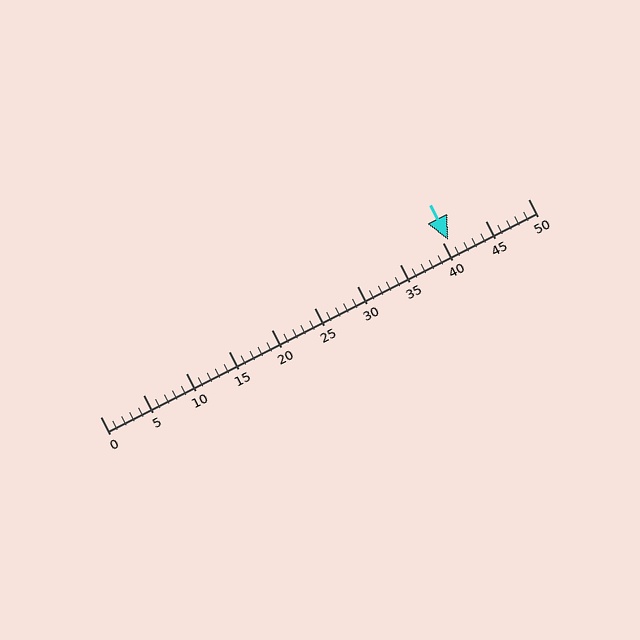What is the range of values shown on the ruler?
The ruler shows values from 0 to 50.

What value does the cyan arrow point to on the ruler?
The cyan arrow points to approximately 41.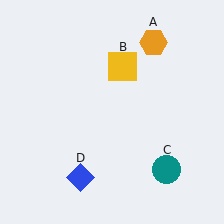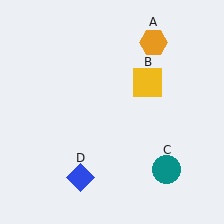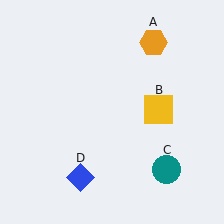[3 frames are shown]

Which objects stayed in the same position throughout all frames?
Orange hexagon (object A) and teal circle (object C) and blue diamond (object D) remained stationary.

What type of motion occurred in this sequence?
The yellow square (object B) rotated clockwise around the center of the scene.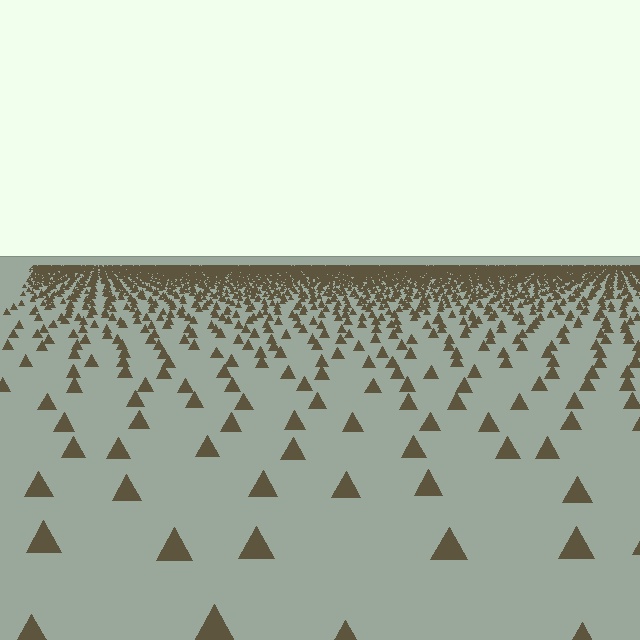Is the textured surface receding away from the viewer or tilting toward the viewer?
The surface is receding away from the viewer. Texture elements get smaller and denser toward the top.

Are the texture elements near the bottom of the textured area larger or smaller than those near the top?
Larger. Near the bottom, elements are closer to the viewer and appear at a bigger on-screen size.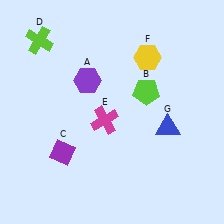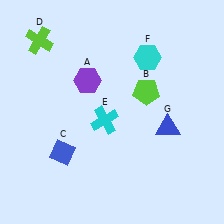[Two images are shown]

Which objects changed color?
C changed from purple to blue. E changed from magenta to cyan. F changed from yellow to cyan.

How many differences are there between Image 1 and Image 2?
There are 3 differences between the two images.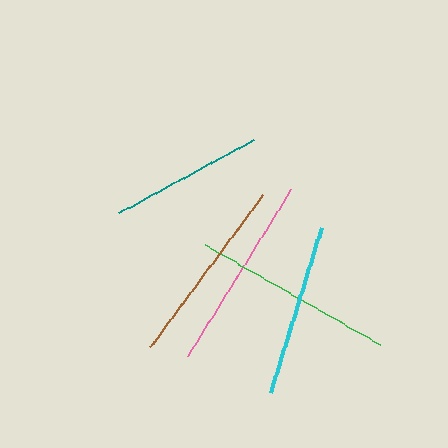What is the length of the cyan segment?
The cyan segment is approximately 174 pixels long.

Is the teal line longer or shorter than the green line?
The green line is longer than the teal line.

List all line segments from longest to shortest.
From longest to shortest: green, pink, brown, cyan, teal.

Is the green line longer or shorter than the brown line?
The green line is longer than the brown line.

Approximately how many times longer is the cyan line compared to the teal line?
The cyan line is approximately 1.1 times the length of the teal line.